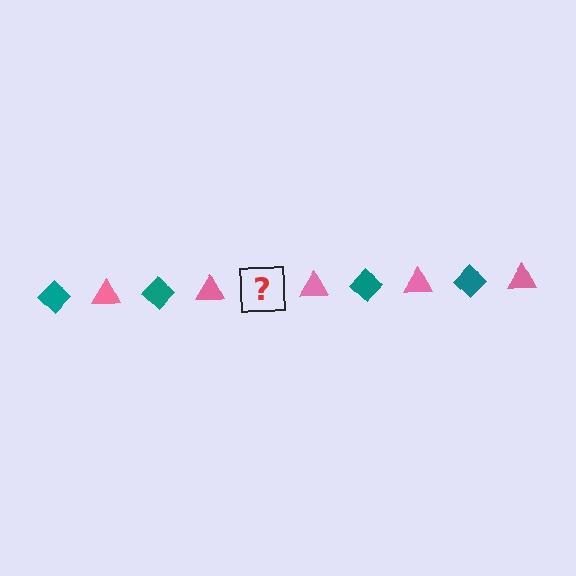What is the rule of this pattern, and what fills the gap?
The rule is that the pattern alternates between teal diamond and pink triangle. The gap should be filled with a teal diamond.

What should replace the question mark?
The question mark should be replaced with a teal diamond.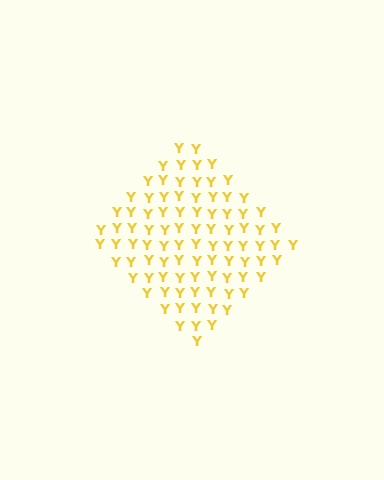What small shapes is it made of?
It is made of small letter Y's.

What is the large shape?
The large shape is a diamond.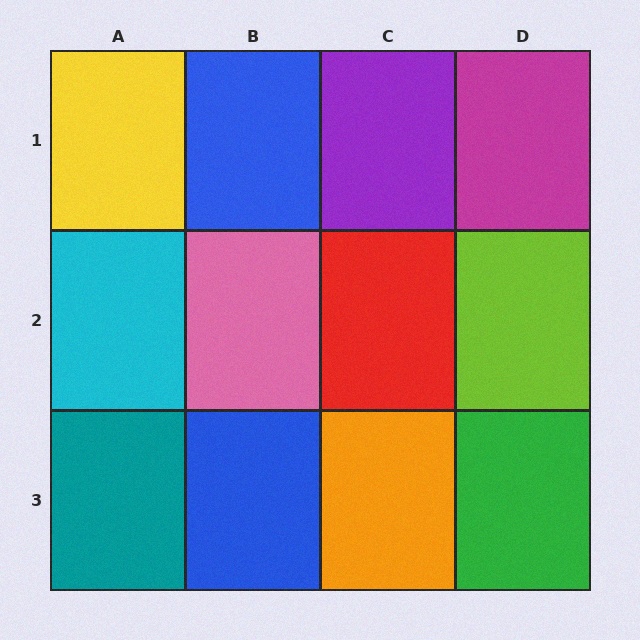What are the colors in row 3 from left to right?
Teal, blue, orange, green.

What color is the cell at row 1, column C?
Purple.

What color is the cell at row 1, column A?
Yellow.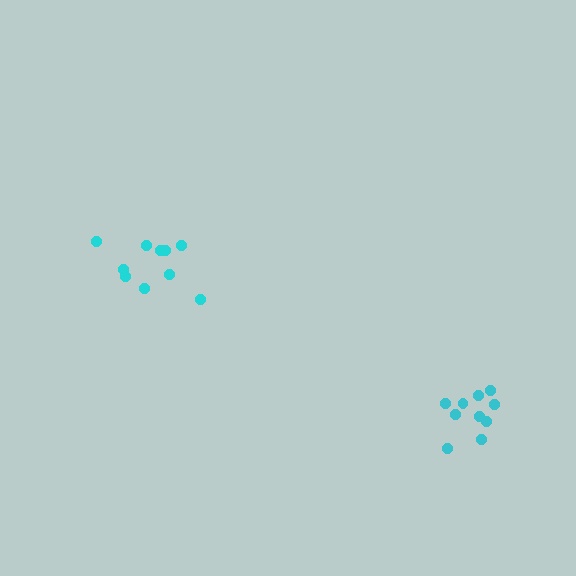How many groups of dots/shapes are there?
There are 2 groups.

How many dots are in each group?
Group 1: 10 dots, Group 2: 10 dots (20 total).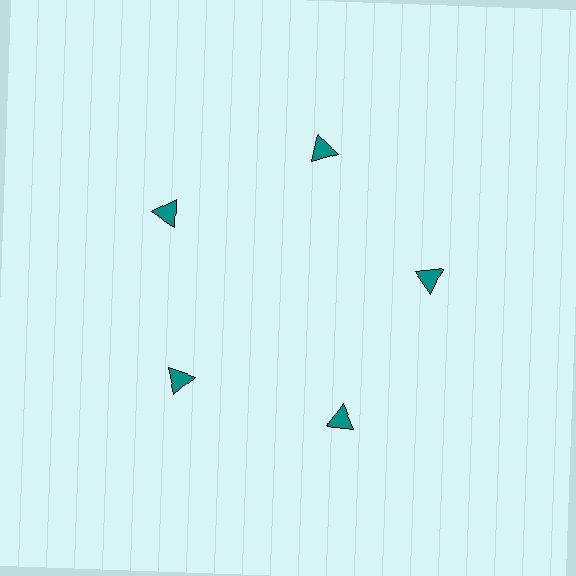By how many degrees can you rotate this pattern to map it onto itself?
The pattern maps onto itself every 72 degrees of rotation.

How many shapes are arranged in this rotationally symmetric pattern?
There are 5 shapes, arranged in 5 groups of 1.